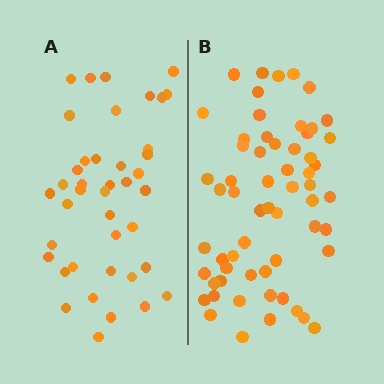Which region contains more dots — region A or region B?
Region B (the right region) has more dots.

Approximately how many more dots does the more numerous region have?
Region B has approximately 20 more dots than region A.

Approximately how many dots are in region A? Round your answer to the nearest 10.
About 40 dots. (The exact count is 41, which rounds to 40.)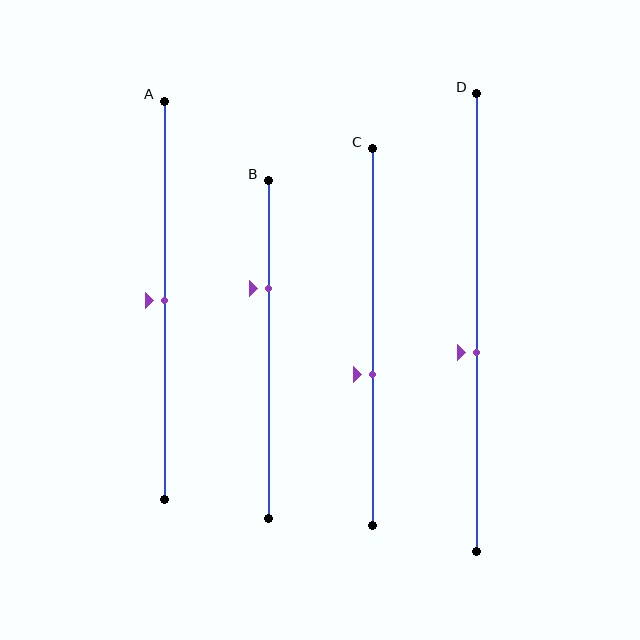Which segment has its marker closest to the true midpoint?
Segment A has its marker closest to the true midpoint.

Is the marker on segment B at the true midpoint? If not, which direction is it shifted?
No, the marker on segment B is shifted upward by about 18% of the segment length.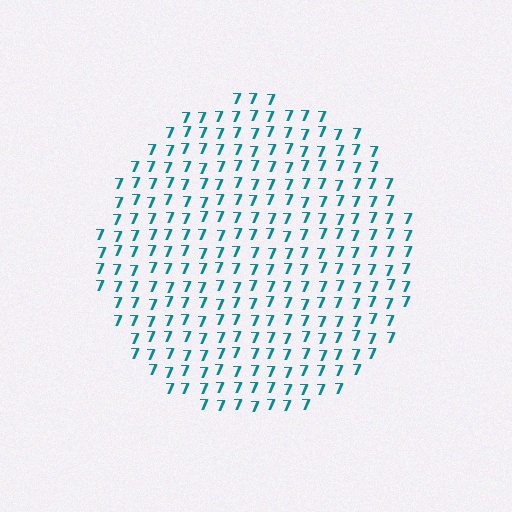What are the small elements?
The small elements are digit 7's.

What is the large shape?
The large shape is a circle.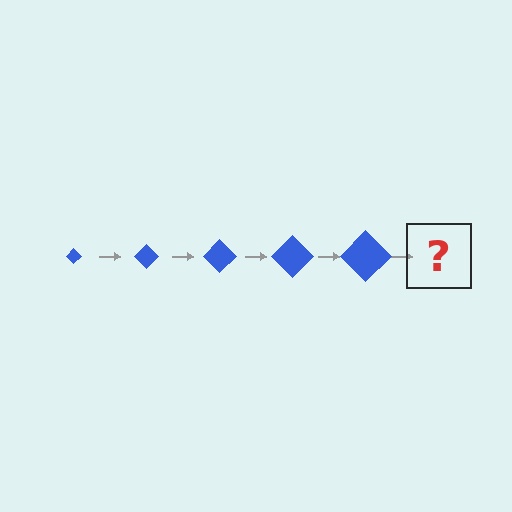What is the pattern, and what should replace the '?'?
The pattern is that the diamond gets progressively larger each step. The '?' should be a blue diamond, larger than the previous one.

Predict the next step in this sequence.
The next step is a blue diamond, larger than the previous one.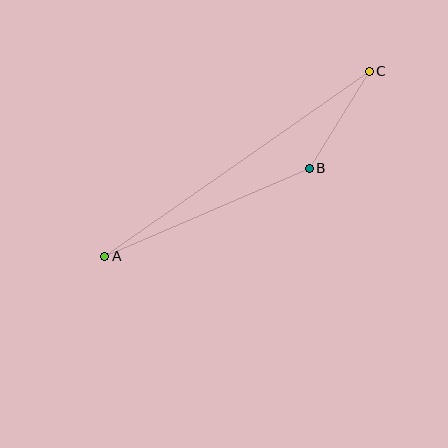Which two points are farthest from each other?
Points A and C are farthest from each other.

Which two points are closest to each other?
Points B and C are closest to each other.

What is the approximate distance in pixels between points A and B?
The distance between A and B is approximately 222 pixels.